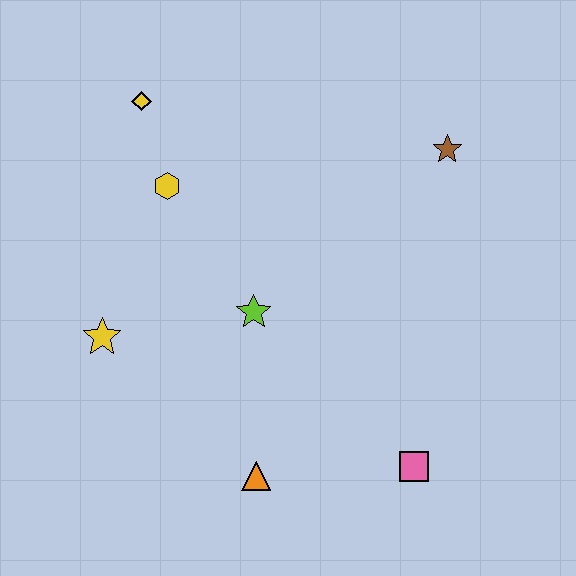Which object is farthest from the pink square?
The yellow diamond is farthest from the pink square.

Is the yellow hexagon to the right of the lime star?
No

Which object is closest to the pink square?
The orange triangle is closest to the pink square.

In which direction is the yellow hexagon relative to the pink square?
The yellow hexagon is above the pink square.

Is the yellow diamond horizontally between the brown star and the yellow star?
Yes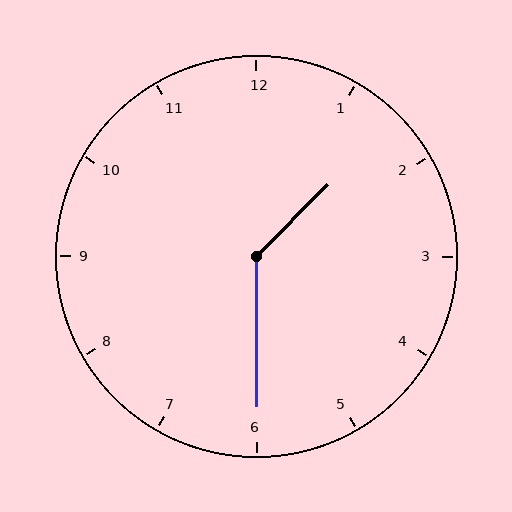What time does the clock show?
1:30.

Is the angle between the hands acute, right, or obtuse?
It is obtuse.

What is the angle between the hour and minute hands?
Approximately 135 degrees.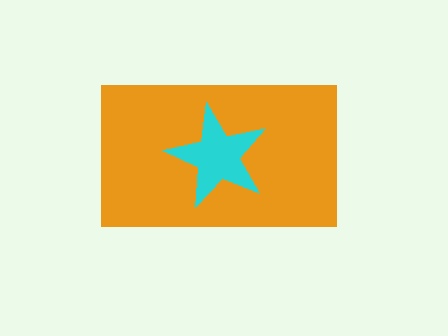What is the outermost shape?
The orange rectangle.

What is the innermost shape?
The cyan star.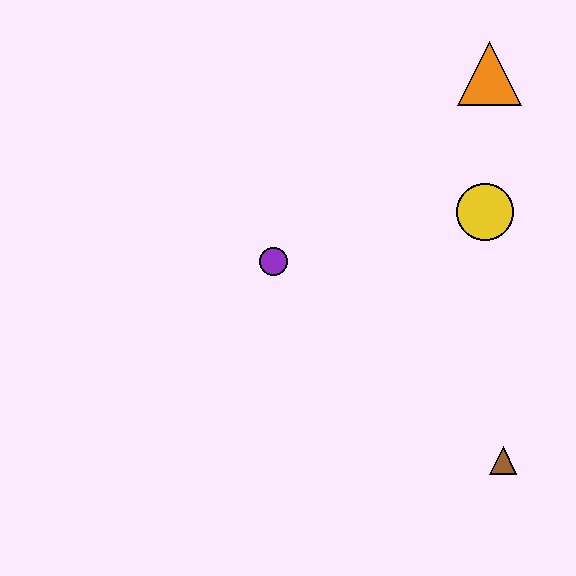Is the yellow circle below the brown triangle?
No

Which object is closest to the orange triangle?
The yellow circle is closest to the orange triangle.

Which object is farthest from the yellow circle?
The brown triangle is farthest from the yellow circle.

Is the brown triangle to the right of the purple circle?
Yes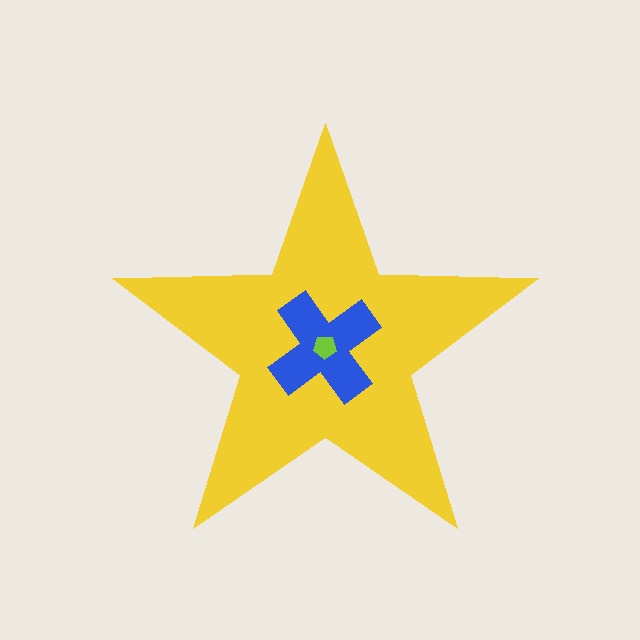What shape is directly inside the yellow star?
The blue cross.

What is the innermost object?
The lime pentagon.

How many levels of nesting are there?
3.